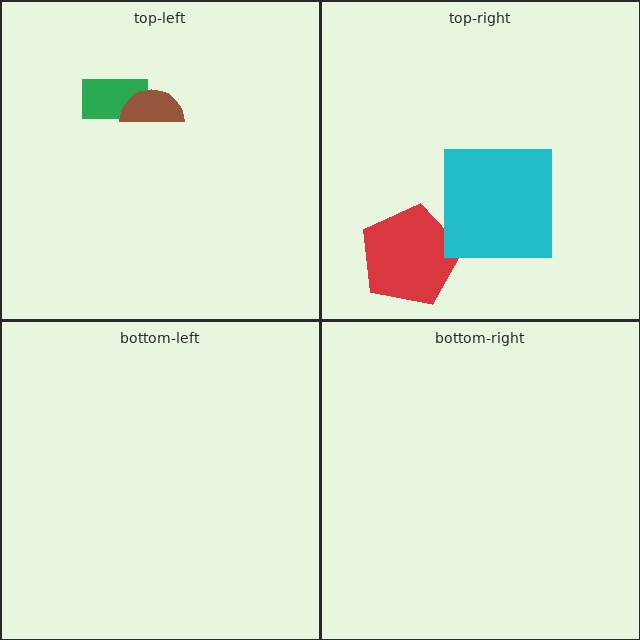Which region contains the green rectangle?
The top-left region.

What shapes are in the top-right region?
The red pentagon, the cyan square.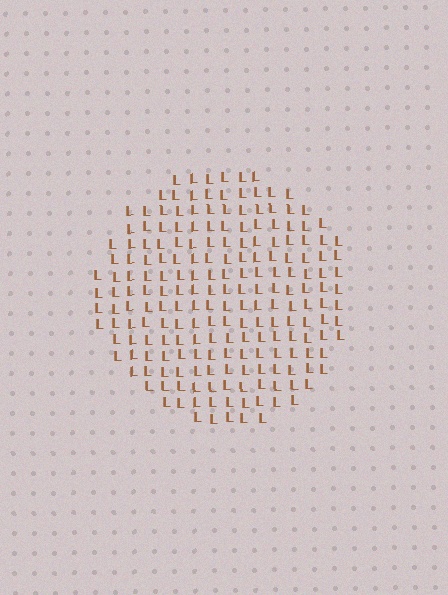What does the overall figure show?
The overall figure shows a circle.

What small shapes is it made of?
It is made of small letter L's.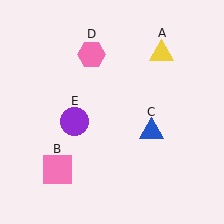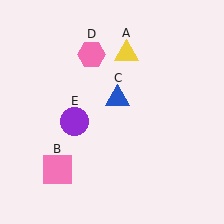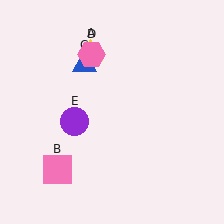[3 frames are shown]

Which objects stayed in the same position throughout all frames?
Pink square (object B) and pink hexagon (object D) and purple circle (object E) remained stationary.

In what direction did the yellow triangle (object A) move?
The yellow triangle (object A) moved left.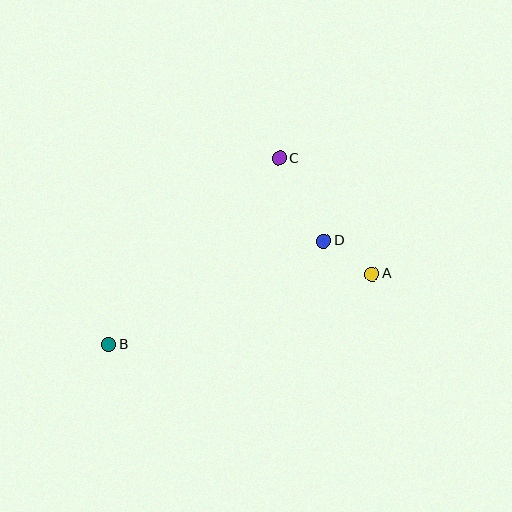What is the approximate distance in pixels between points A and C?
The distance between A and C is approximately 148 pixels.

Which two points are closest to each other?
Points A and D are closest to each other.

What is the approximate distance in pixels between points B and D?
The distance between B and D is approximately 239 pixels.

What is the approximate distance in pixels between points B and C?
The distance between B and C is approximately 252 pixels.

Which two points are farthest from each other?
Points A and B are farthest from each other.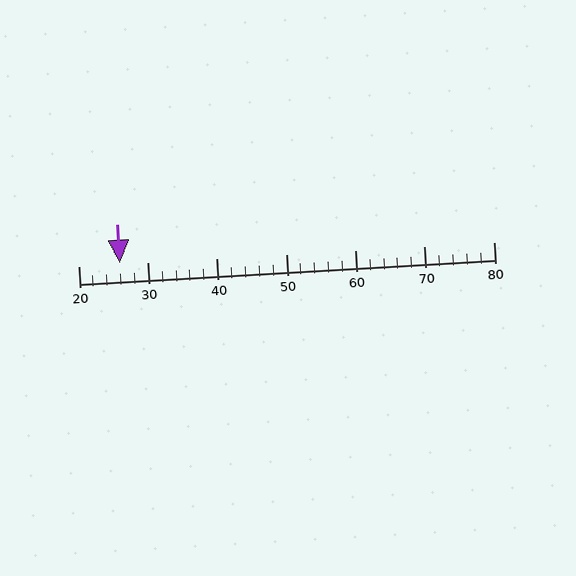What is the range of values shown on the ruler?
The ruler shows values from 20 to 80.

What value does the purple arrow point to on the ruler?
The purple arrow points to approximately 26.